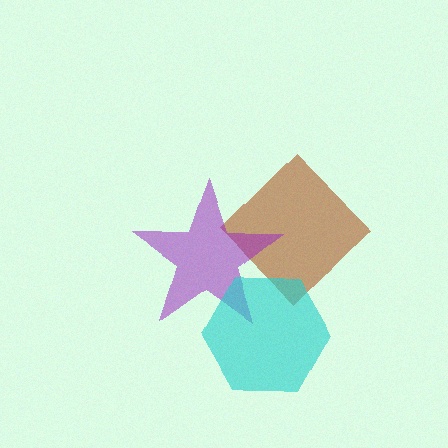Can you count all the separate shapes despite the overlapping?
Yes, there are 3 separate shapes.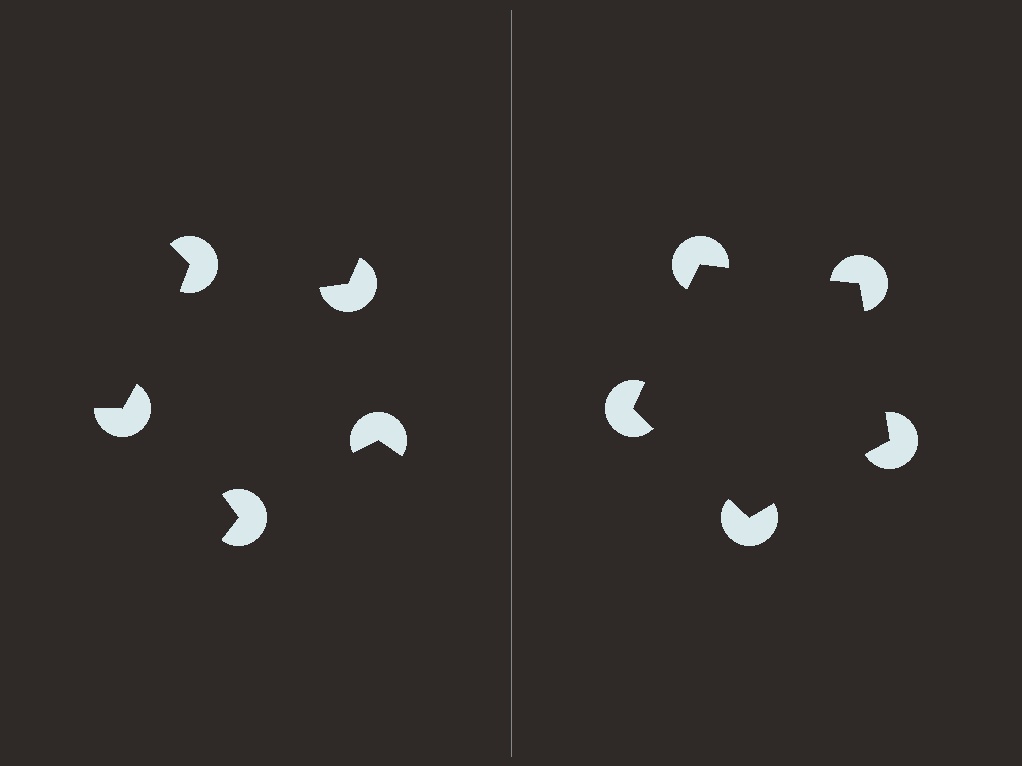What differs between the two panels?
The pac-man discs are positioned identically on both sides; only the wedge orientations differ. On the right they align to a pentagon; on the left they are misaligned.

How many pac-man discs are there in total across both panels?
10 — 5 on each side.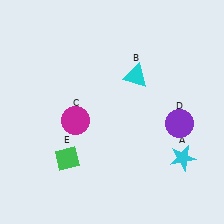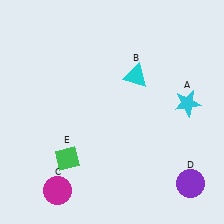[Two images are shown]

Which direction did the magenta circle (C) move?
The magenta circle (C) moved down.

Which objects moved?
The objects that moved are: the cyan star (A), the magenta circle (C), the purple circle (D).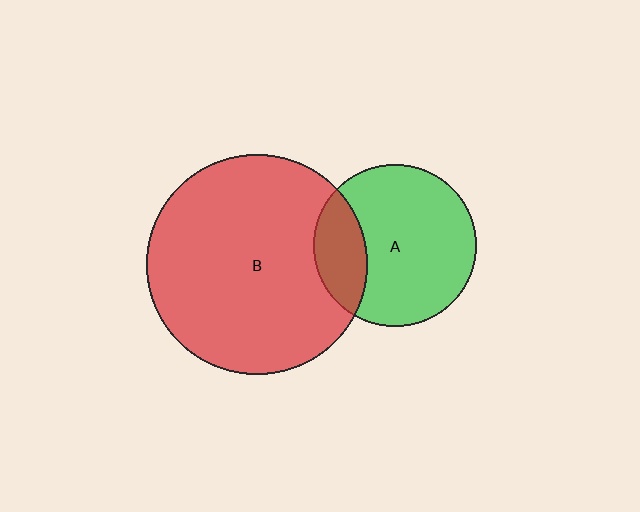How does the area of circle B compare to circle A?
Approximately 1.8 times.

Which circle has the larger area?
Circle B (red).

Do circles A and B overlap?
Yes.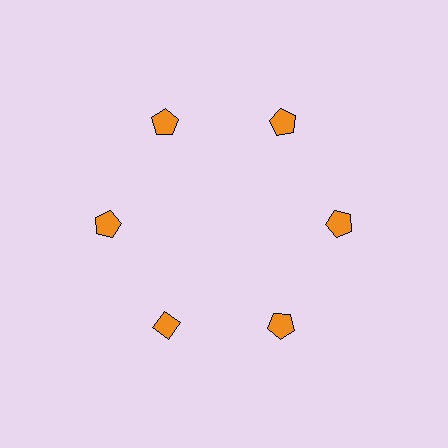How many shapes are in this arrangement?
There are 6 shapes arranged in a ring pattern.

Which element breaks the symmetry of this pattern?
The orange diamond at roughly the 7 o'clock position breaks the symmetry. All other shapes are orange pentagons.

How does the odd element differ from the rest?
It has a different shape: diamond instead of pentagon.